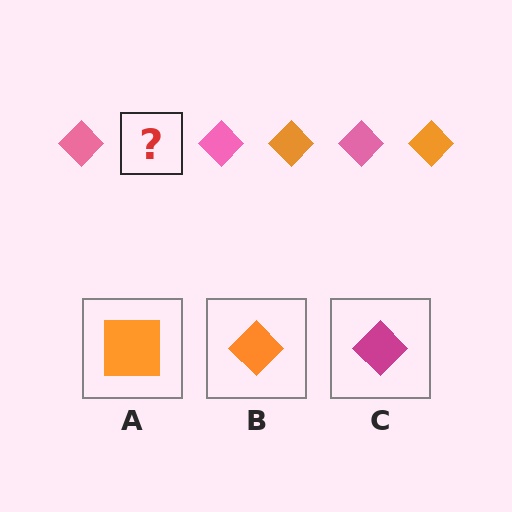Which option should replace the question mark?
Option B.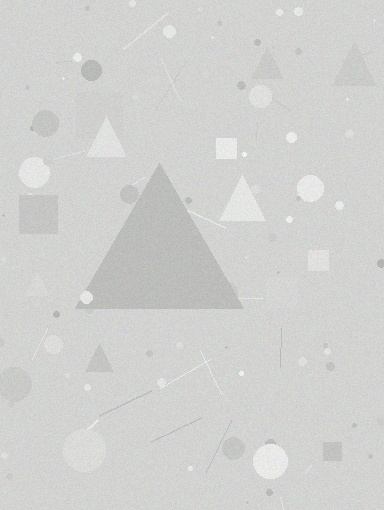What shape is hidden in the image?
A triangle is hidden in the image.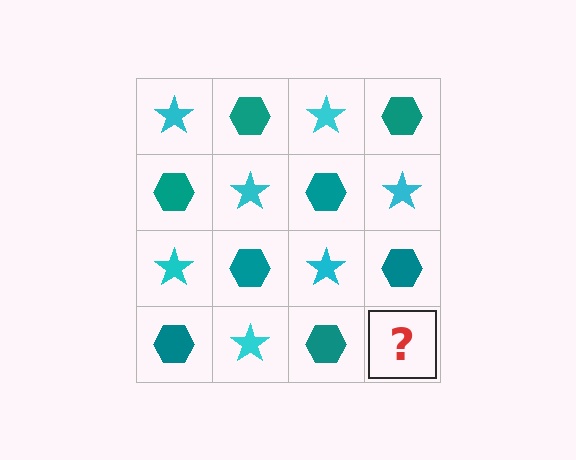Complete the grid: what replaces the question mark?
The question mark should be replaced with a cyan star.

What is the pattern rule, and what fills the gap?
The rule is that it alternates cyan star and teal hexagon in a checkerboard pattern. The gap should be filled with a cyan star.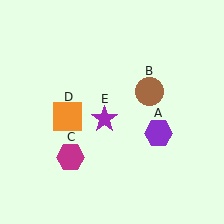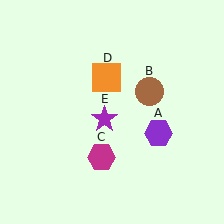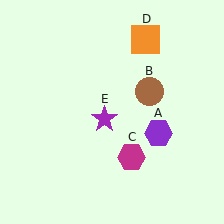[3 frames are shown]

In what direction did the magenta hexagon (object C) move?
The magenta hexagon (object C) moved right.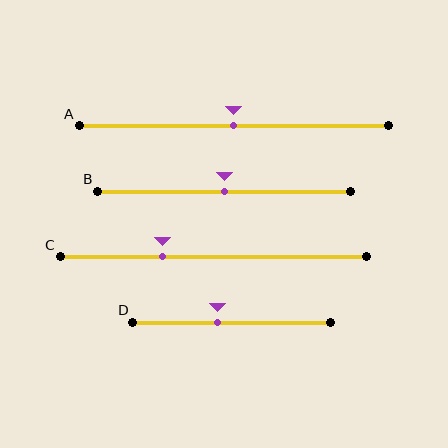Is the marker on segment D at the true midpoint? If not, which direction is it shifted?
No, the marker on segment D is shifted to the left by about 7% of the segment length.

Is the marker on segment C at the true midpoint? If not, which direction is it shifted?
No, the marker on segment C is shifted to the left by about 16% of the segment length.